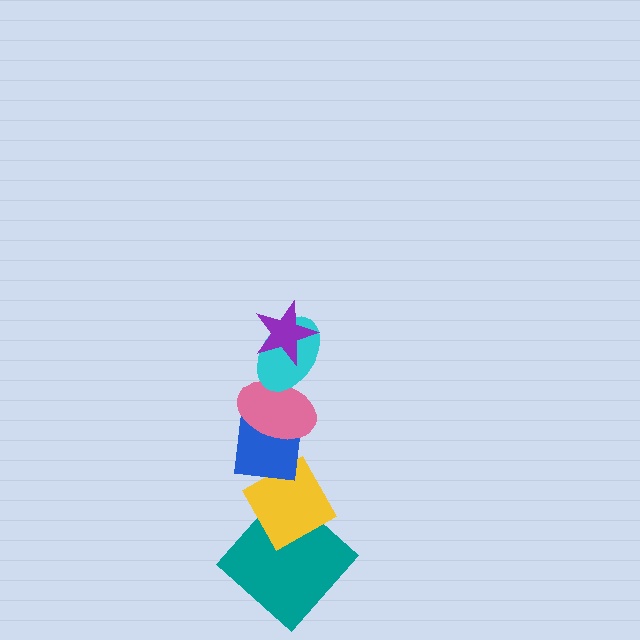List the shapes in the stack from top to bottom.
From top to bottom: the purple star, the cyan ellipse, the pink ellipse, the blue square, the yellow diamond, the teal diamond.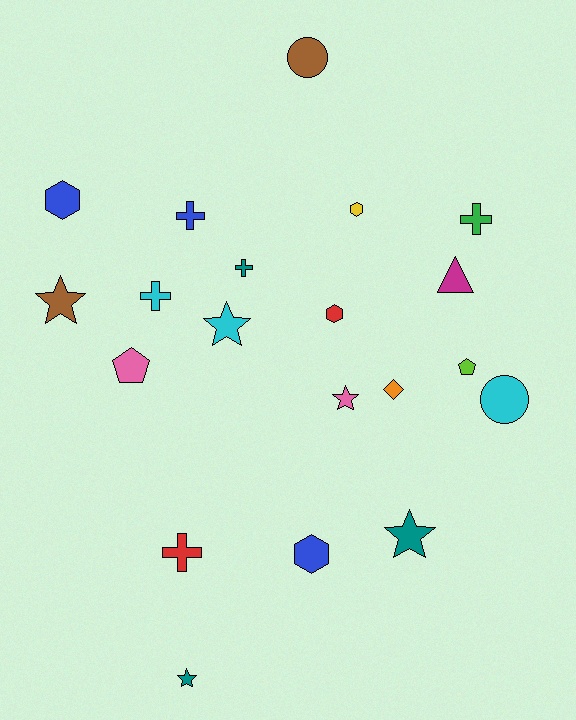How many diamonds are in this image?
There is 1 diamond.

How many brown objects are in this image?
There are 2 brown objects.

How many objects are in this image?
There are 20 objects.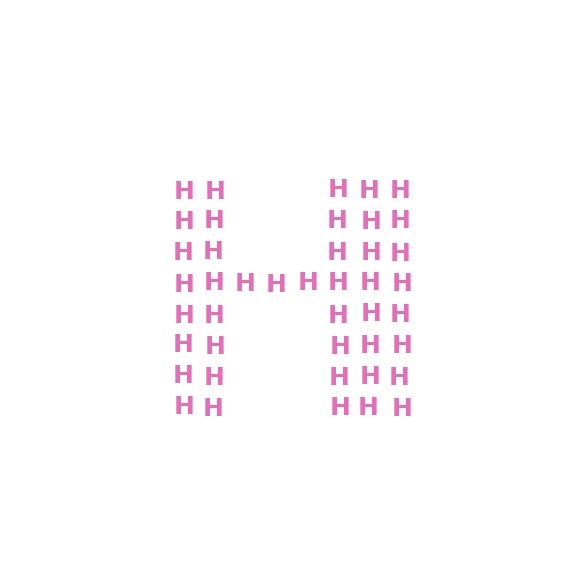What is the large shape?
The large shape is the letter H.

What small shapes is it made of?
It is made of small letter H's.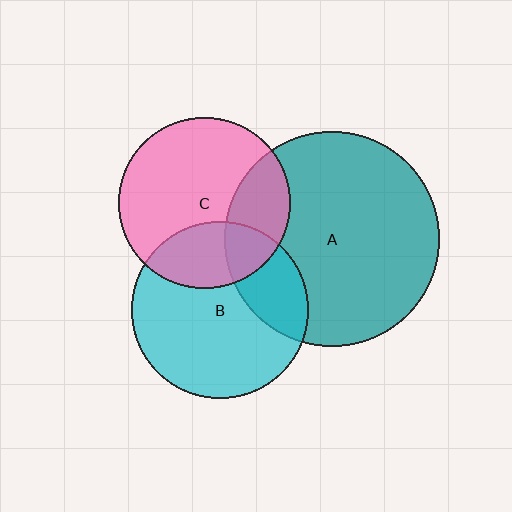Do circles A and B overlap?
Yes.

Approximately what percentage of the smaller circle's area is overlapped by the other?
Approximately 25%.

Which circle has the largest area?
Circle A (teal).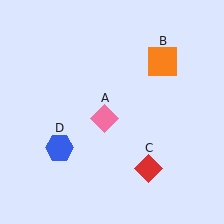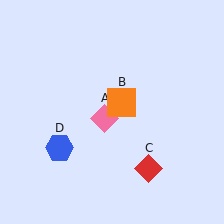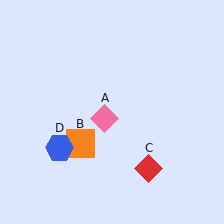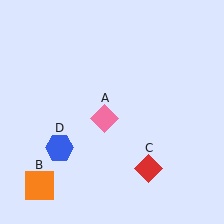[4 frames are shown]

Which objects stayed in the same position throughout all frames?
Pink diamond (object A) and red diamond (object C) and blue hexagon (object D) remained stationary.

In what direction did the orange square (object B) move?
The orange square (object B) moved down and to the left.